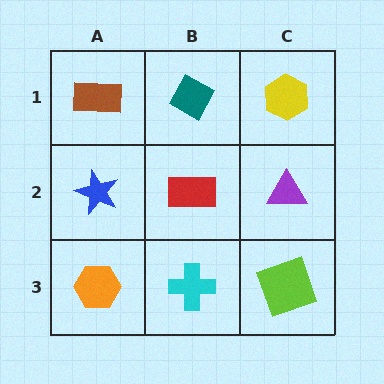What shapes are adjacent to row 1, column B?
A red rectangle (row 2, column B), a brown rectangle (row 1, column A), a yellow hexagon (row 1, column C).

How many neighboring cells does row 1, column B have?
3.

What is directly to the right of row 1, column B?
A yellow hexagon.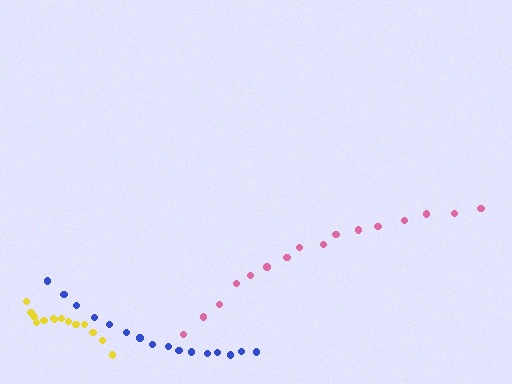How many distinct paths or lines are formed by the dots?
There are 3 distinct paths.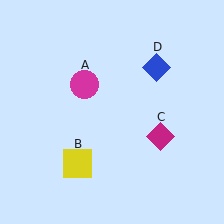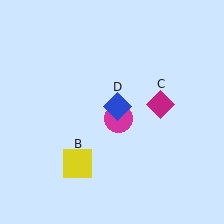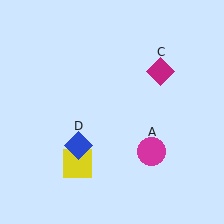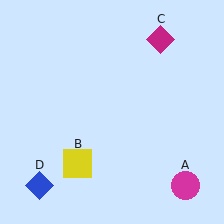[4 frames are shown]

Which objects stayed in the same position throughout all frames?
Yellow square (object B) remained stationary.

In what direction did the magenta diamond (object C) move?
The magenta diamond (object C) moved up.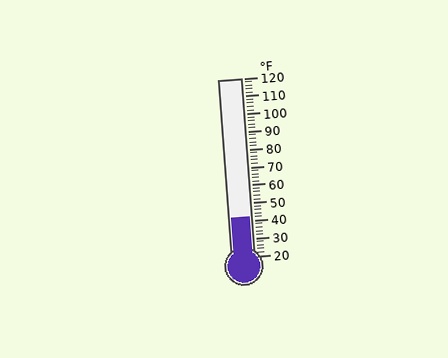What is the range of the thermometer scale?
The thermometer scale ranges from 20°F to 120°F.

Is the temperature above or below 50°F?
The temperature is below 50°F.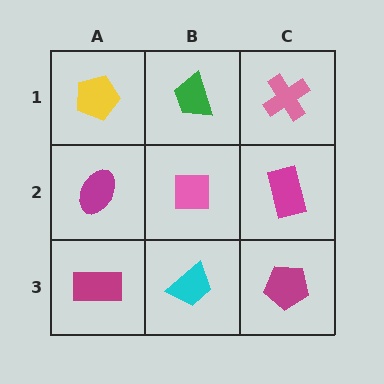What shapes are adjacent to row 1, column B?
A pink square (row 2, column B), a yellow pentagon (row 1, column A), a pink cross (row 1, column C).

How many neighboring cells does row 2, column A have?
3.